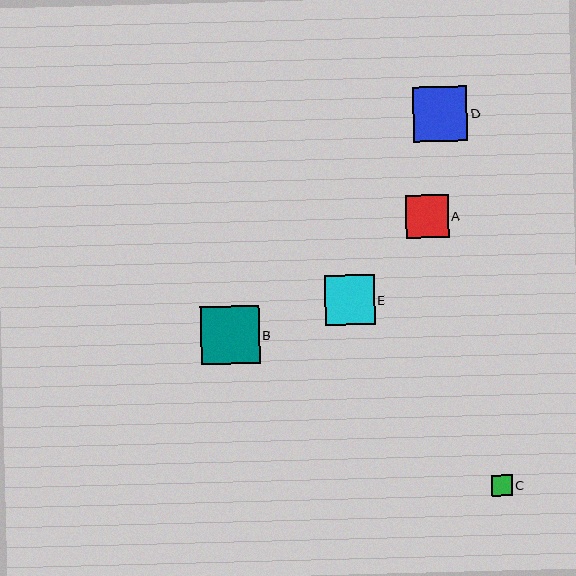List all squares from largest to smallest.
From largest to smallest: B, D, E, A, C.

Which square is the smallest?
Square C is the smallest with a size of approximately 21 pixels.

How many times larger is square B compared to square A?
Square B is approximately 1.4 times the size of square A.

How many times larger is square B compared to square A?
Square B is approximately 1.4 times the size of square A.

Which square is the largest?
Square B is the largest with a size of approximately 59 pixels.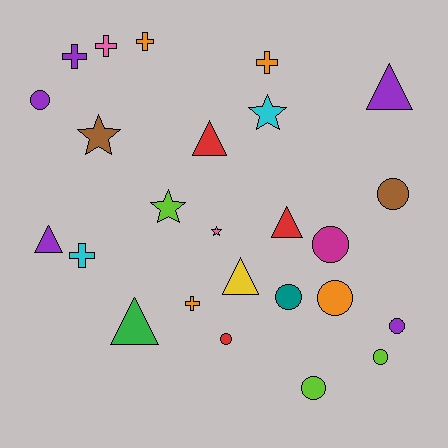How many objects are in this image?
There are 25 objects.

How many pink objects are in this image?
There are 2 pink objects.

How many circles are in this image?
There are 9 circles.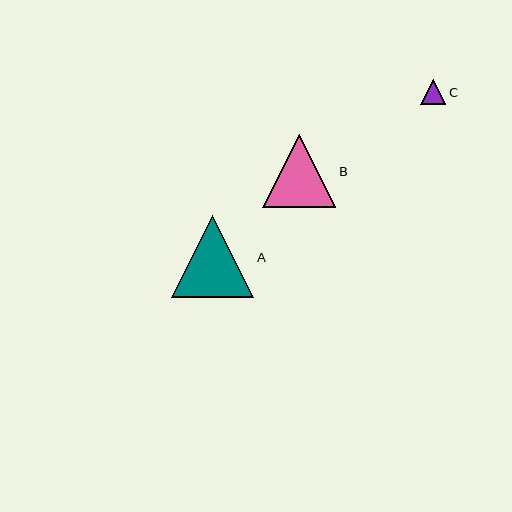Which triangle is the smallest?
Triangle C is the smallest with a size of approximately 25 pixels.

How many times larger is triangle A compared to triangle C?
Triangle A is approximately 3.3 times the size of triangle C.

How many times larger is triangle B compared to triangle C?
Triangle B is approximately 2.9 times the size of triangle C.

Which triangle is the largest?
Triangle A is the largest with a size of approximately 82 pixels.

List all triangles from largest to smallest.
From largest to smallest: A, B, C.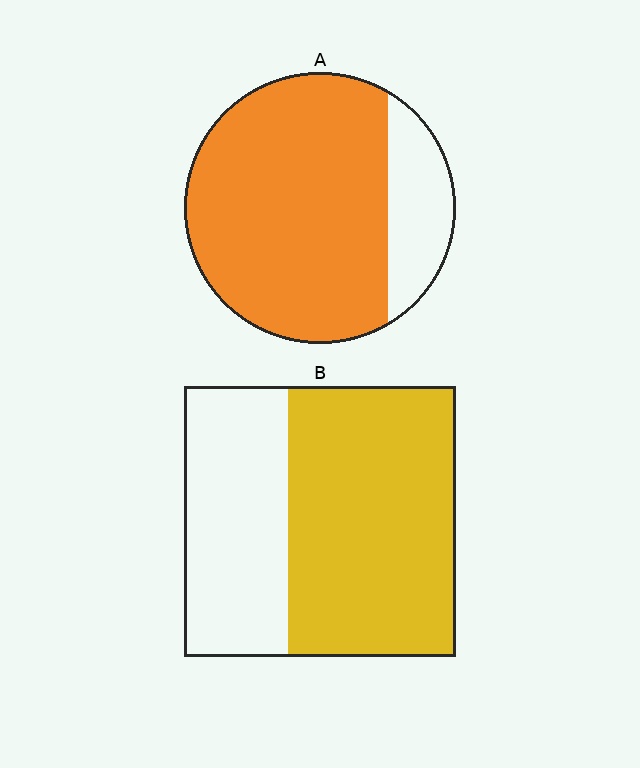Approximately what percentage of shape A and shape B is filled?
A is approximately 80% and B is approximately 60%.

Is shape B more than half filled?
Yes.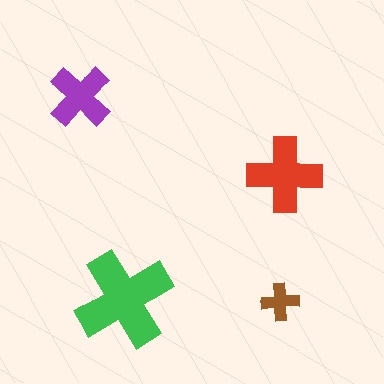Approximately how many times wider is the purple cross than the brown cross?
About 1.5 times wider.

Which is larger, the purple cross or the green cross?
The green one.